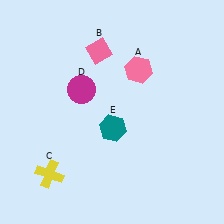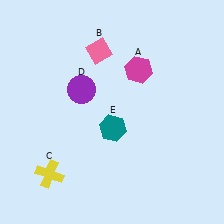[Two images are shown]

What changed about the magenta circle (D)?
In Image 1, D is magenta. In Image 2, it changed to purple.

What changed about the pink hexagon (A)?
In Image 1, A is pink. In Image 2, it changed to magenta.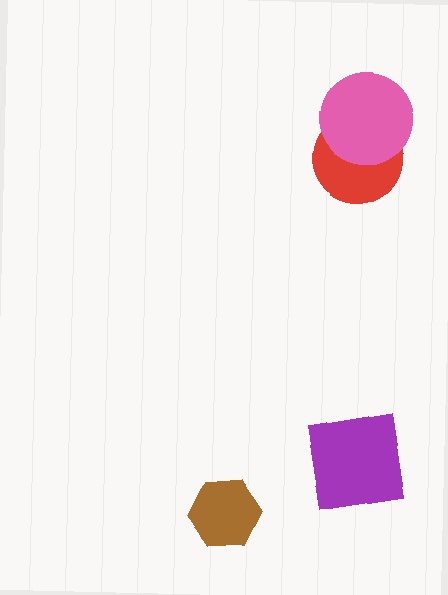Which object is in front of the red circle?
The pink circle is in front of the red circle.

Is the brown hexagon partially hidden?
No, no other shape covers it.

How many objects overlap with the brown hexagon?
0 objects overlap with the brown hexagon.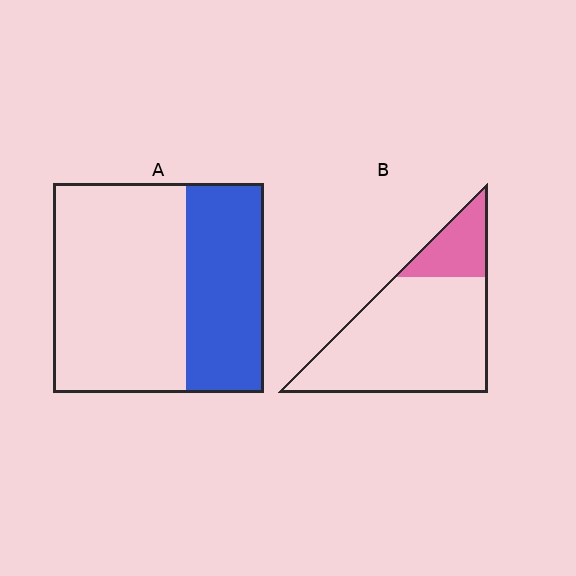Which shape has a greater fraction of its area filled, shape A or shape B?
Shape A.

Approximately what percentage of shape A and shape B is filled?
A is approximately 35% and B is approximately 20%.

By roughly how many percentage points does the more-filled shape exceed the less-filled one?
By roughly 15 percentage points (A over B).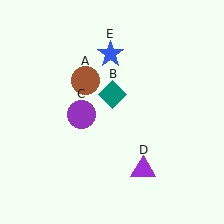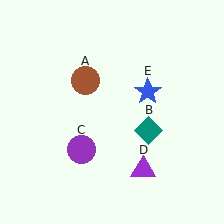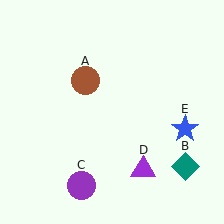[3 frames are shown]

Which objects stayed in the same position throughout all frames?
Brown circle (object A) and purple triangle (object D) remained stationary.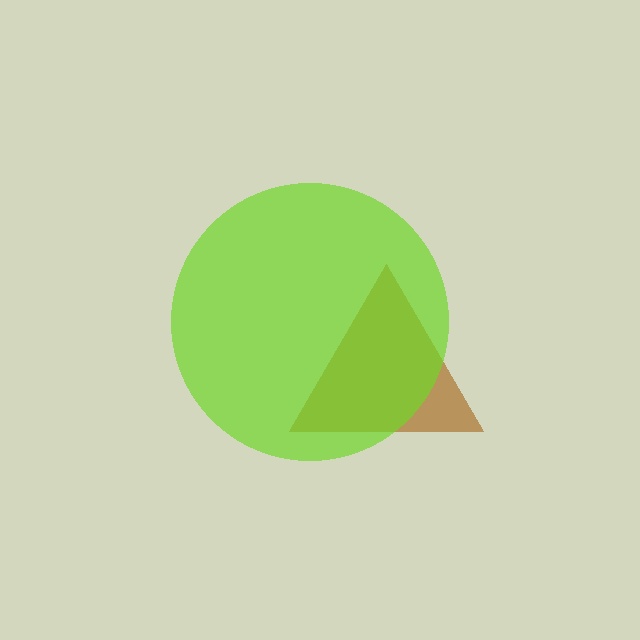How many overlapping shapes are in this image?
There are 2 overlapping shapes in the image.